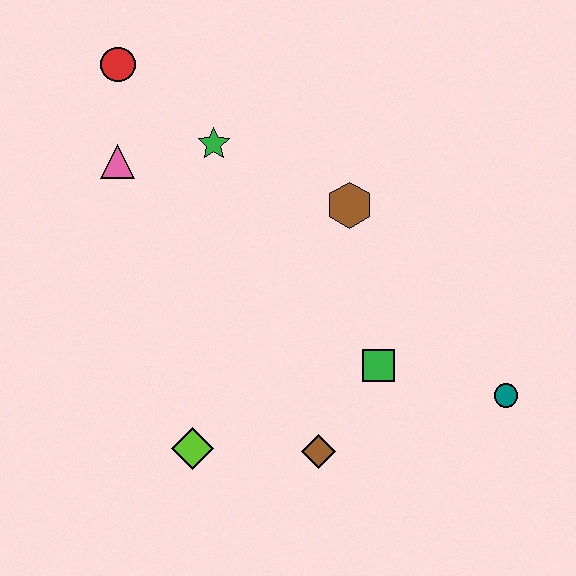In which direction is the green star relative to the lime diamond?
The green star is above the lime diamond.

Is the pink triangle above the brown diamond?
Yes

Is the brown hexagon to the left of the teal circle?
Yes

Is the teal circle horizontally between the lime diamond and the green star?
No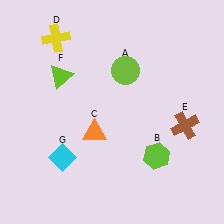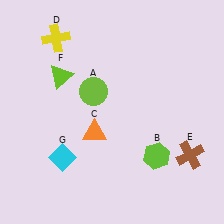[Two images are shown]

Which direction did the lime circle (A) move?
The lime circle (A) moved left.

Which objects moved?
The objects that moved are: the lime circle (A), the brown cross (E).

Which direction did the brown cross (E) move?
The brown cross (E) moved down.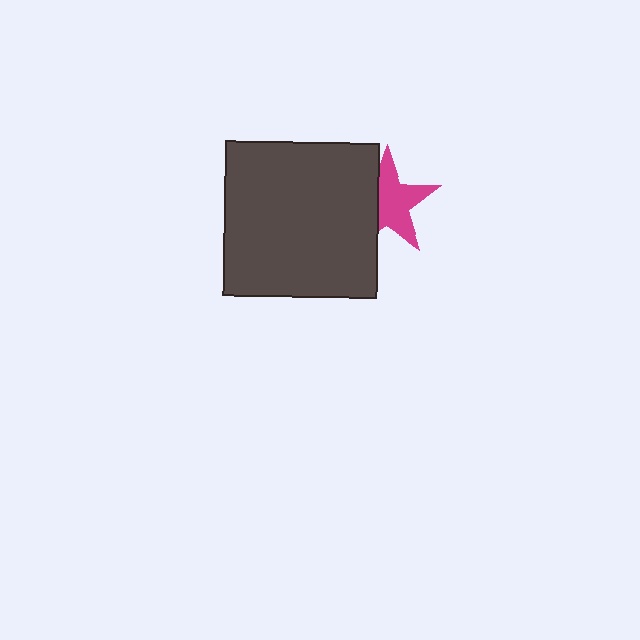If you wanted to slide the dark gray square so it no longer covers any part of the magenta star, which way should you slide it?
Slide it left — that is the most direct way to separate the two shapes.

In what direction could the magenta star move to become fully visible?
The magenta star could move right. That would shift it out from behind the dark gray square entirely.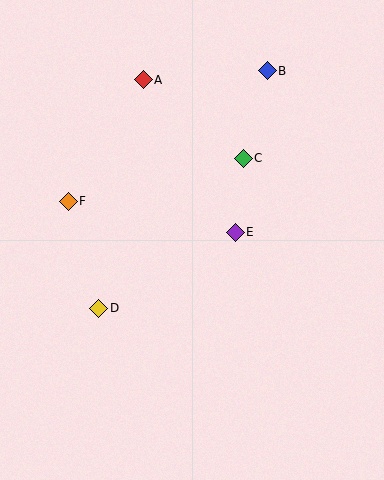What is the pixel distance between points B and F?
The distance between B and F is 238 pixels.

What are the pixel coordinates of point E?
Point E is at (235, 232).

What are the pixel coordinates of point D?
Point D is at (99, 308).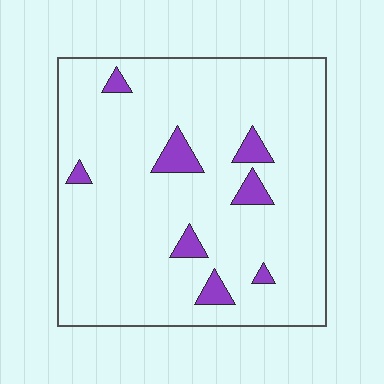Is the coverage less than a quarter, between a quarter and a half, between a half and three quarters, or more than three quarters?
Less than a quarter.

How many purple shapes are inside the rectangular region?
8.